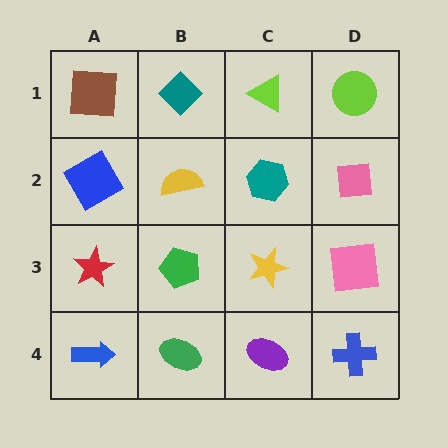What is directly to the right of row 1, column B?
A lime triangle.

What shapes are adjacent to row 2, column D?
A lime circle (row 1, column D), a pink square (row 3, column D), a teal hexagon (row 2, column C).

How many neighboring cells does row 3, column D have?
3.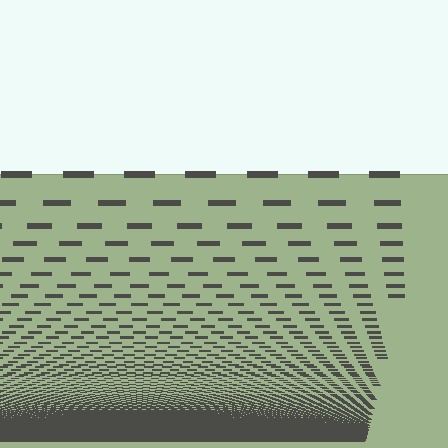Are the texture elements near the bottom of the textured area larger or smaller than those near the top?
Smaller. The gradient is inverted — elements near the bottom are smaller and denser.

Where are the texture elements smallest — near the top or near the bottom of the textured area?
Near the bottom.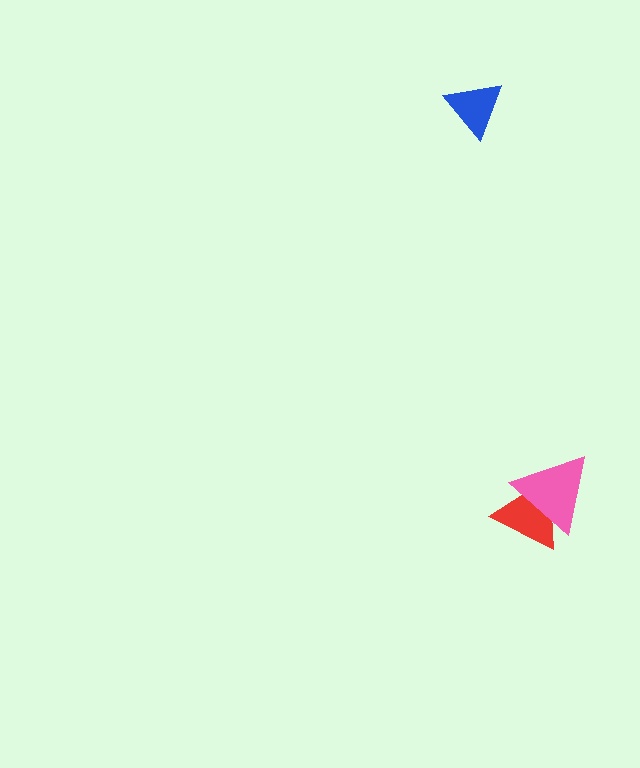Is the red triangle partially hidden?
Yes, it is partially covered by another shape.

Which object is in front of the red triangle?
The pink triangle is in front of the red triangle.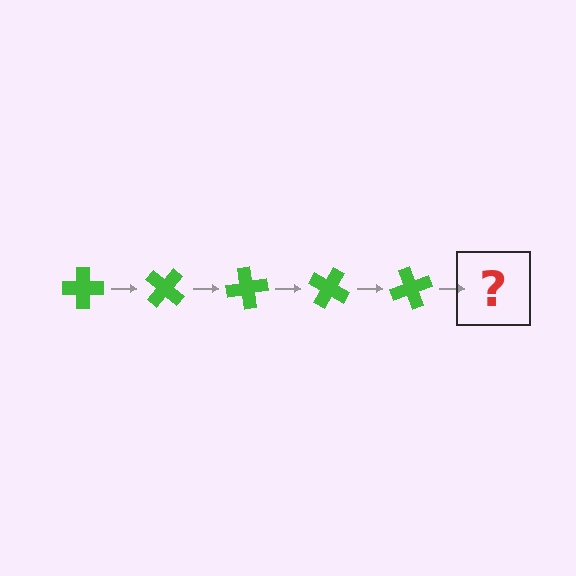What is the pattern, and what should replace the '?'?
The pattern is that the cross rotates 40 degrees each step. The '?' should be a green cross rotated 200 degrees.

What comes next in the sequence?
The next element should be a green cross rotated 200 degrees.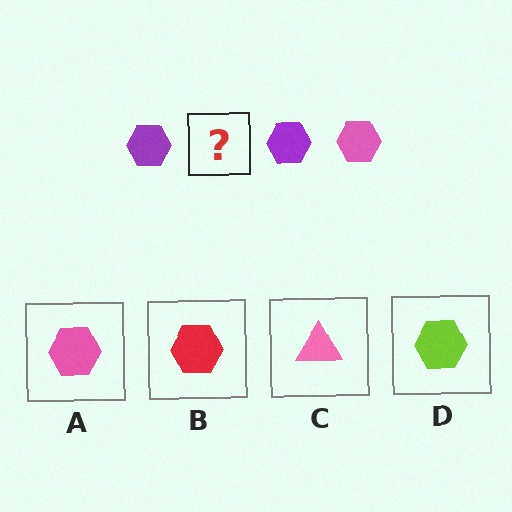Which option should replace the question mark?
Option A.